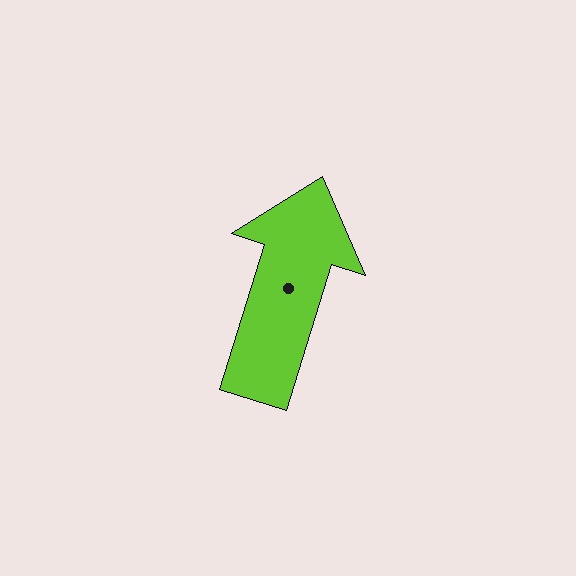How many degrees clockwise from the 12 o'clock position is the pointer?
Approximately 17 degrees.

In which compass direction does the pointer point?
North.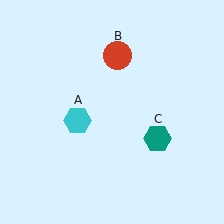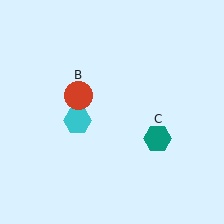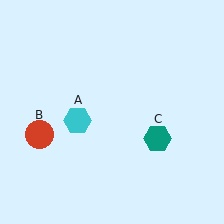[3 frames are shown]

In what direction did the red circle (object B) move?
The red circle (object B) moved down and to the left.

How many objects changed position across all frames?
1 object changed position: red circle (object B).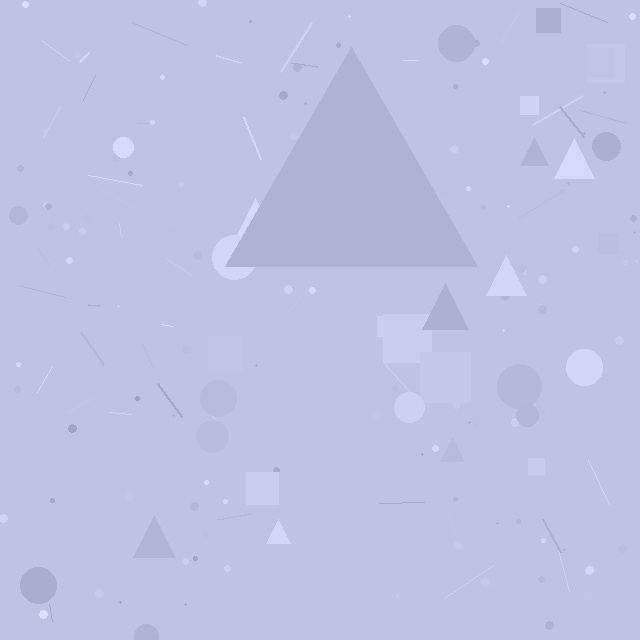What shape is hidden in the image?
A triangle is hidden in the image.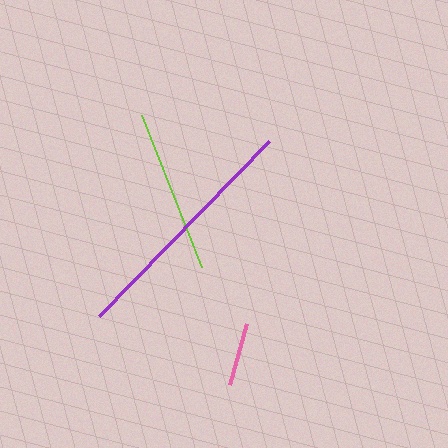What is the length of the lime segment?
The lime segment is approximately 163 pixels long.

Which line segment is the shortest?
The pink line is the shortest at approximately 63 pixels.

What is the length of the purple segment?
The purple segment is approximately 244 pixels long.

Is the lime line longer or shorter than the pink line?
The lime line is longer than the pink line.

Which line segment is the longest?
The purple line is the longest at approximately 244 pixels.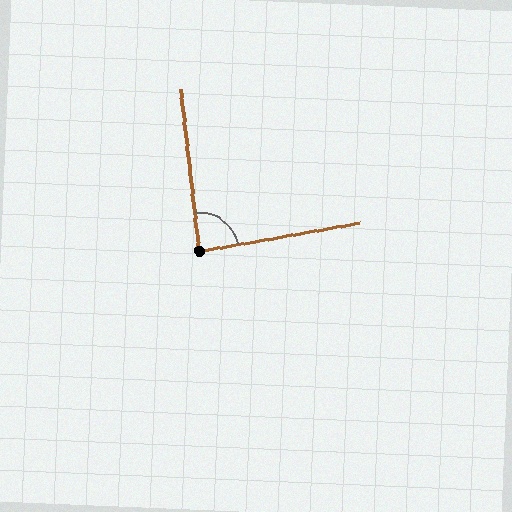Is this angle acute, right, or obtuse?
It is approximately a right angle.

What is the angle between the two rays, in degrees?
Approximately 86 degrees.